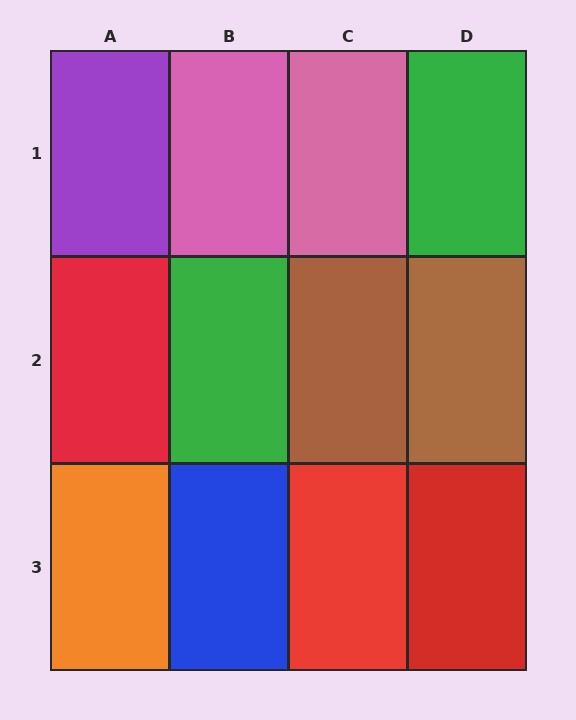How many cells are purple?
1 cell is purple.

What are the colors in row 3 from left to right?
Orange, blue, red, red.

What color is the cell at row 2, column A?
Red.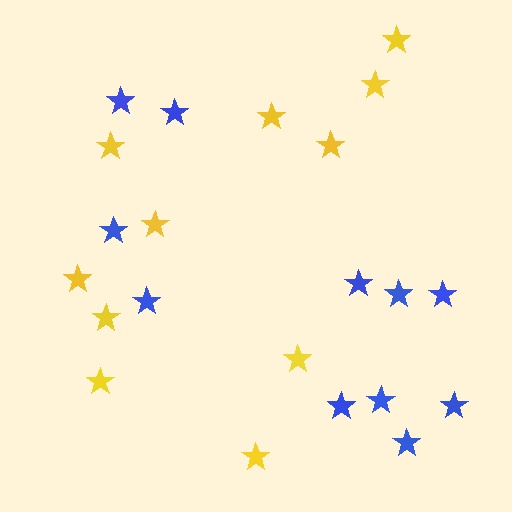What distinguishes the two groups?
There are 2 groups: one group of yellow stars (11) and one group of blue stars (11).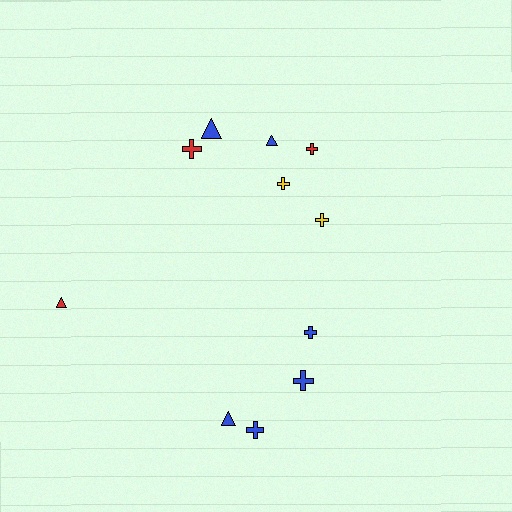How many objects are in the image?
There are 11 objects.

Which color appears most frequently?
Blue, with 6 objects.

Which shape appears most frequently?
Cross, with 7 objects.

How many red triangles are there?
There is 1 red triangle.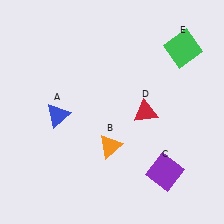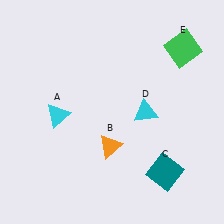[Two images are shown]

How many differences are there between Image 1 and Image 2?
There are 3 differences between the two images.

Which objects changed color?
A changed from blue to cyan. C changed from purple to teal. D changed from red to cyan.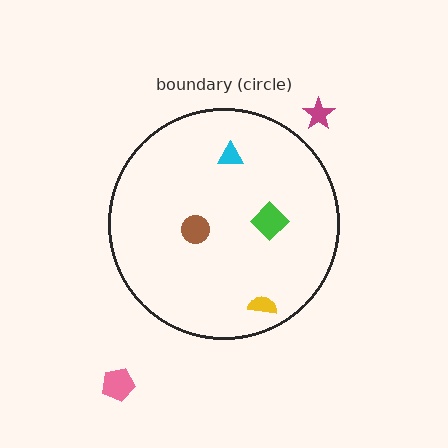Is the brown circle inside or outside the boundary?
Inside.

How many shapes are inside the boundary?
4 inside, 2 outside.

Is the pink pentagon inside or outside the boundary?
Outside.